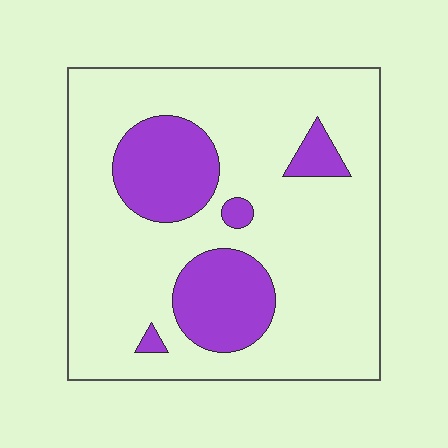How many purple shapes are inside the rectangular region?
5.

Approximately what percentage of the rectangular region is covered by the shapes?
Approximately 20%.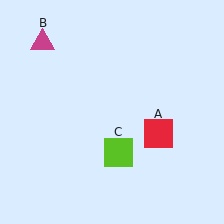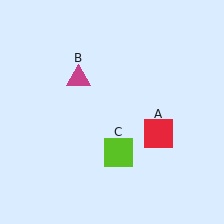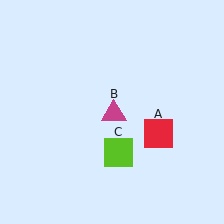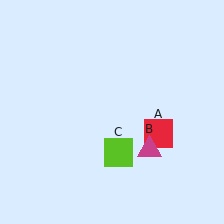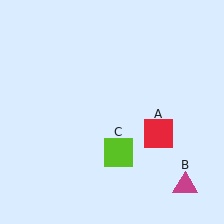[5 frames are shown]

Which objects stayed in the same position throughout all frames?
Red square (object A) and lime square (object C) remained stationary.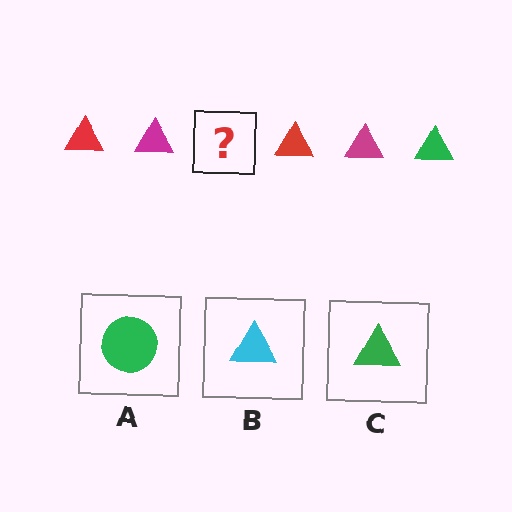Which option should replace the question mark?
Option C.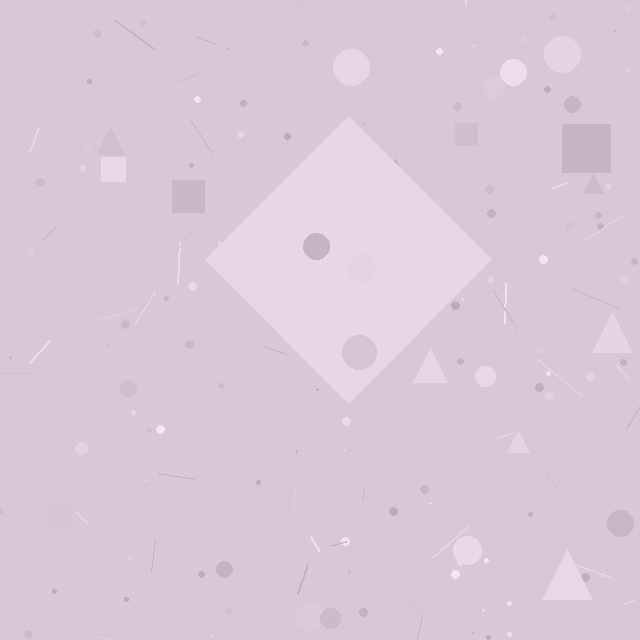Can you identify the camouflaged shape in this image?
The camouflaged shape is a diamond.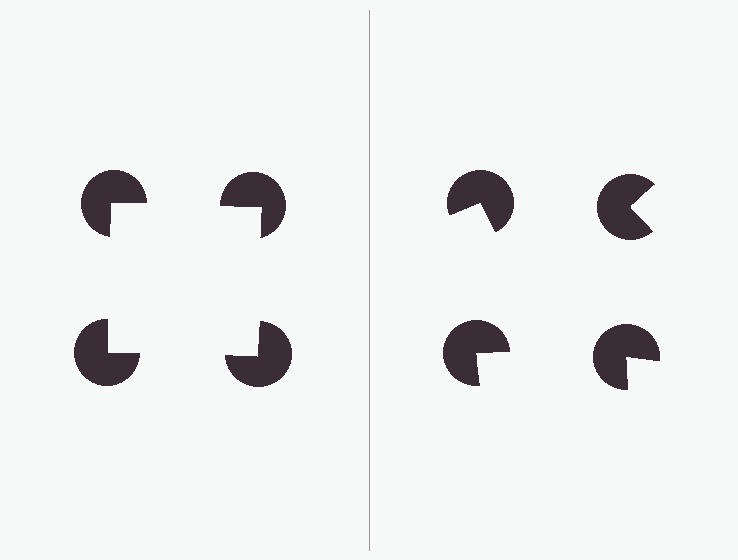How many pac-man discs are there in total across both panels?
8 — 4 on each side.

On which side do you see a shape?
An illusory square appears on the left side. On the right side the wedge cuts are rotated, so no coherent shape forms.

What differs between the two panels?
The pac-man discs are positioned identically on both sides; only the wedge orientations differ. On the left they align to a square; on the right they are misaligned.